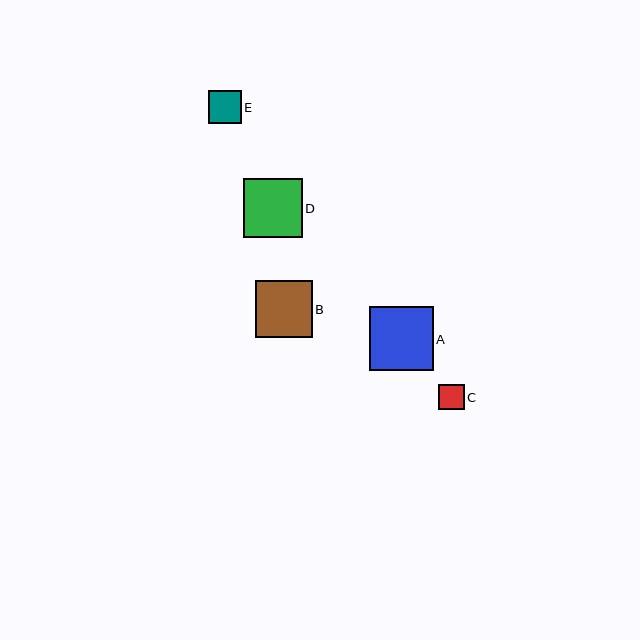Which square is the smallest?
Square C is the smallest with a size of approximately 25 pixels.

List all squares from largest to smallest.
From largest to smallest: A, D, B, E, C.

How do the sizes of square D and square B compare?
Square D and square B are approximately the same size.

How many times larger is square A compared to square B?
Square A is approximately 1.1 times the size of square B.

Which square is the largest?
Square A is the largest with a size of approximately 63 pixels.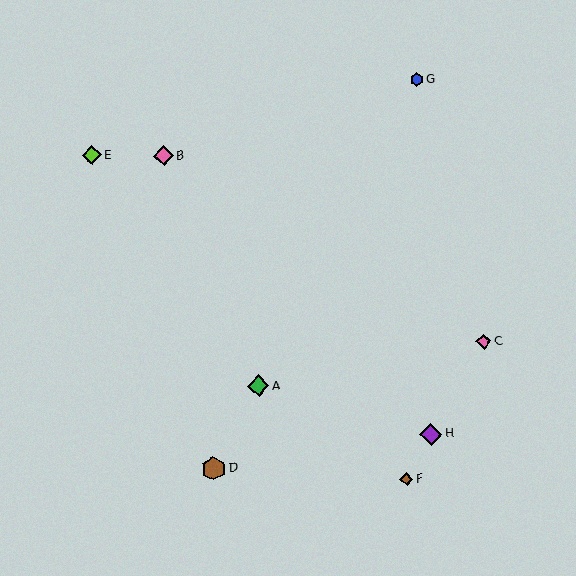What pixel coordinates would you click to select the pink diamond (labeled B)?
Click at (163, 156) to select the pink diamond B.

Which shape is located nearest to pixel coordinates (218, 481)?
The brown hexagon (labeled D) at (213, 468) is nearest to that location.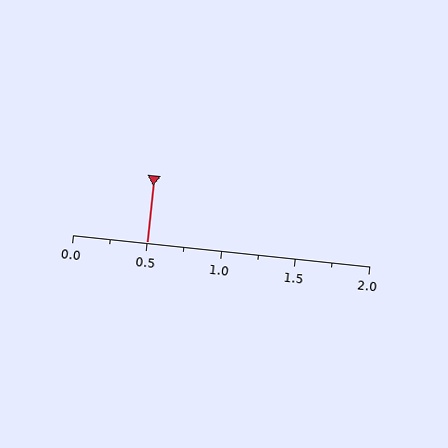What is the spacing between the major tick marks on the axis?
The major ticks are spaced 0.5 apart.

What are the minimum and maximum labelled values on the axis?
The axis runs from 0.0 to 2.0.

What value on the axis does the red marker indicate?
The marker indicates approximately 0.5.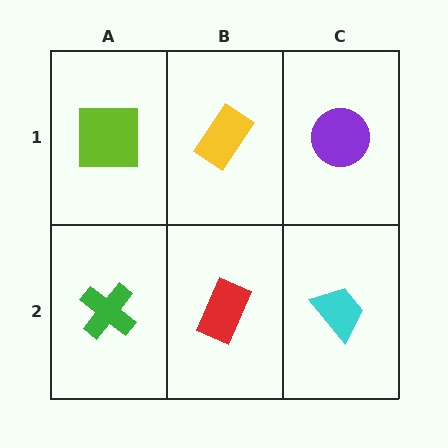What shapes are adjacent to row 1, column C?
A cyan trapezoid (row 2, column C), a yellow rectangle (row 1, column B).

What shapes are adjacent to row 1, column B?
A red rectangle (row 2, column B), a lime square (row 1, column A), a purple circle (row 1, column C).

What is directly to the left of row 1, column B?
A lime square.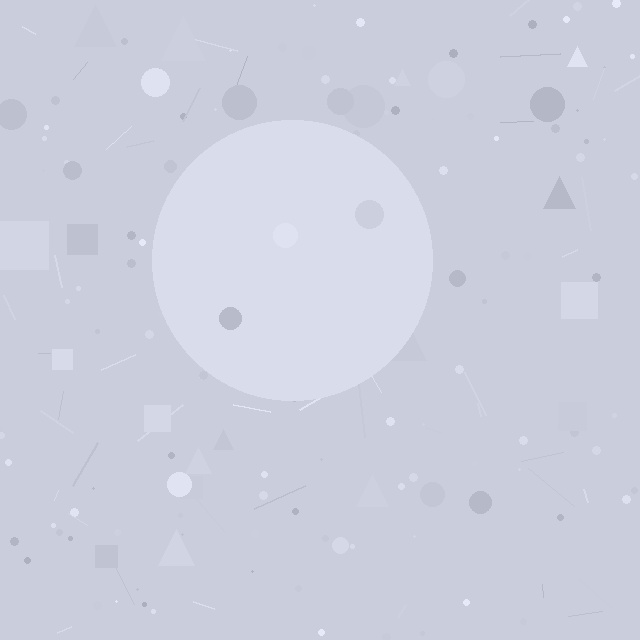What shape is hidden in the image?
A circle is hidden in the image.